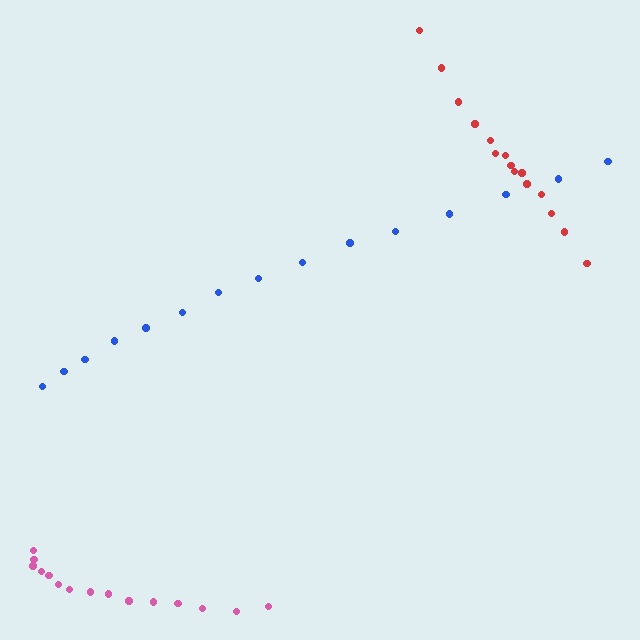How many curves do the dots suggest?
There are 3 distinct paths.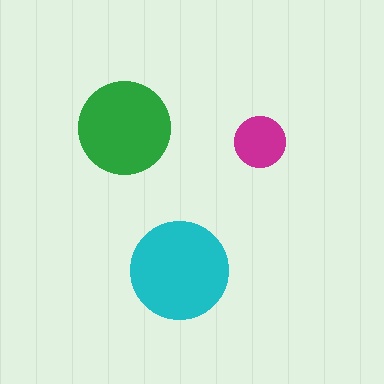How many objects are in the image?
There are 3 objects in the image.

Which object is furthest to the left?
The green circle is leftmost.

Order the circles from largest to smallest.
the cyan one, the green one, the magenta one.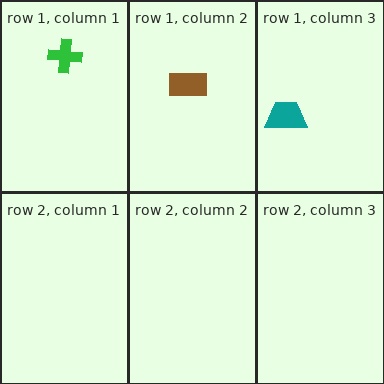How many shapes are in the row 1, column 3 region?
1.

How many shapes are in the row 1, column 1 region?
1.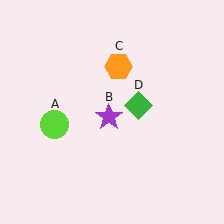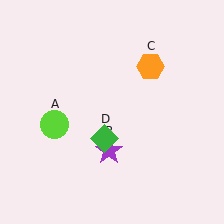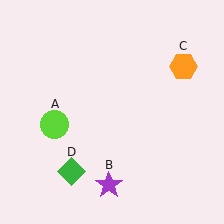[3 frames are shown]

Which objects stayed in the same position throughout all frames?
Lime circle (object A) remained stationary.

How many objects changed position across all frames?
3 objects changed position: purple star (object B), orange hexagon (object C), green diamond (object D).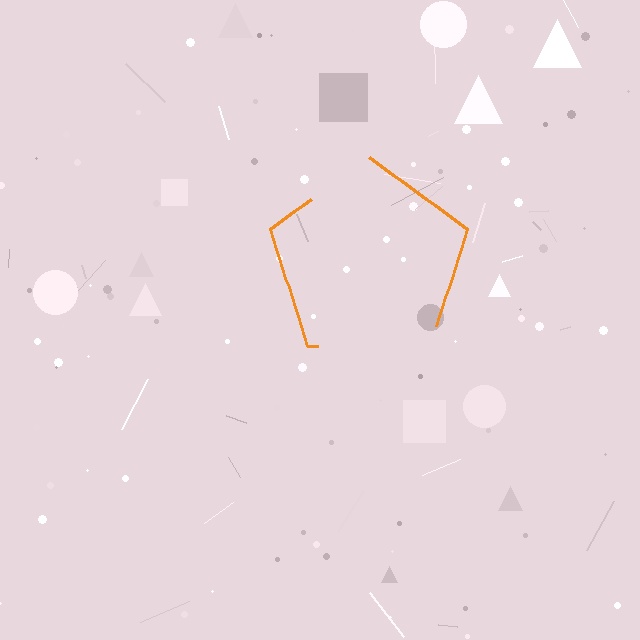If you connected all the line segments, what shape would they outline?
They would outline a pentagon.